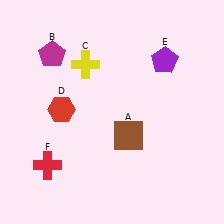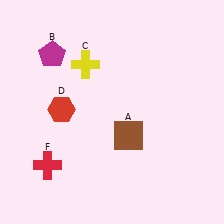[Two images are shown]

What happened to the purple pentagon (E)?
The purple pentagon (E) was removed in Image 2. It was in the top-right area of Image 1.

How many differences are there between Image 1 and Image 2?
There is 1 difference between the two images.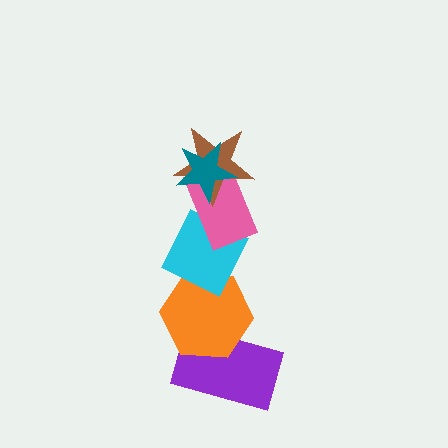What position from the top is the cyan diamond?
The cyan diamond is 4th from the top.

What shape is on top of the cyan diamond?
The pink rectangle is on top of the cyan diamond.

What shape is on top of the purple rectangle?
The orange hexagon is on top of the purple rectangle.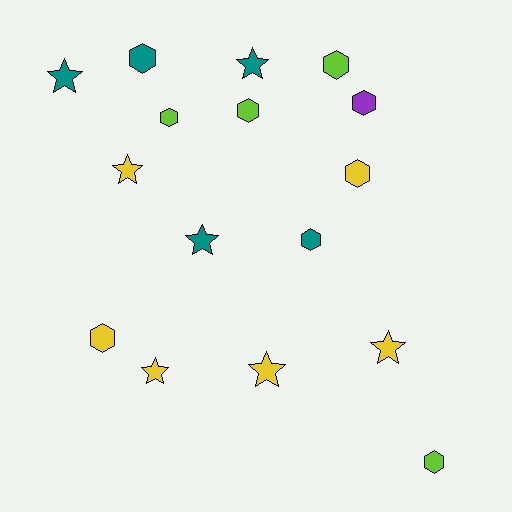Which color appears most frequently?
Yellow, with 6 objects.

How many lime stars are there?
There are no lime stars.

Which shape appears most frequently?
Hexagon, with 9 objects.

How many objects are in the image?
There are 16 objects.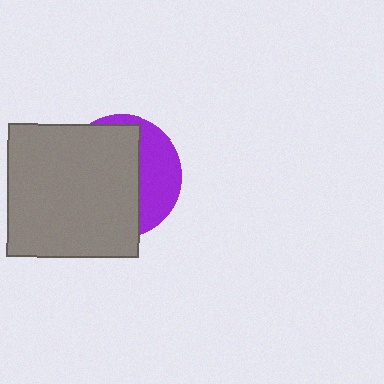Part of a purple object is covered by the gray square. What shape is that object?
It is a circle.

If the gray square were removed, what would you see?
You would see the complete purple circle.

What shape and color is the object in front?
The object in front is a gray square.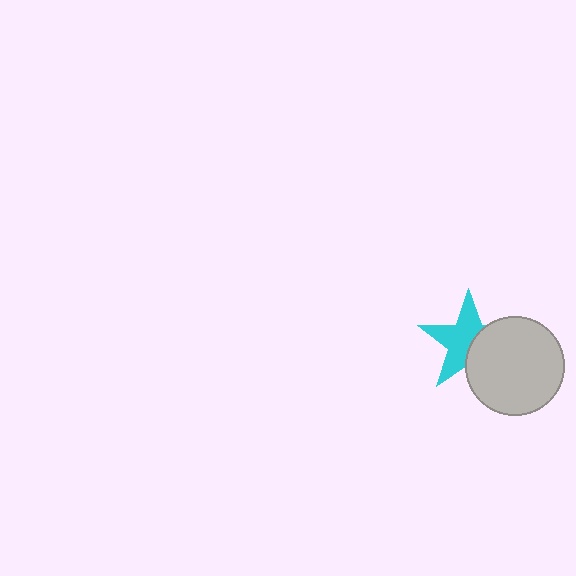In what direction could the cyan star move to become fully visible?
The cyan star could move toward the upper-left. That would shift it out from behind the light gray circle entirely.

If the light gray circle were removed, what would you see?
You would see the complete cyan star.